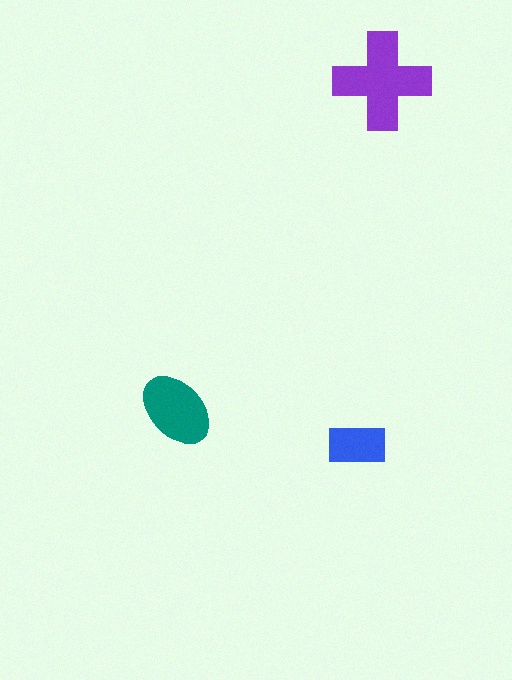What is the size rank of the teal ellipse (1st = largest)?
2nd.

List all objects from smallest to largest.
The blue rectangle, the teal ellipse, the purple cross.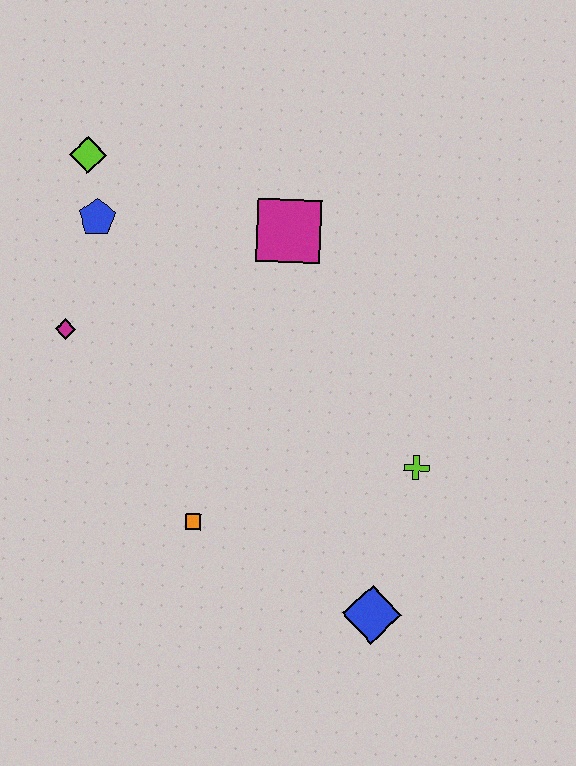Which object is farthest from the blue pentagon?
The blue diamond is farthest from the blue pentagon.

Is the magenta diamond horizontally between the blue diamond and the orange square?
No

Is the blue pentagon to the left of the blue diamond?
Yes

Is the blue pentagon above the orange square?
Yes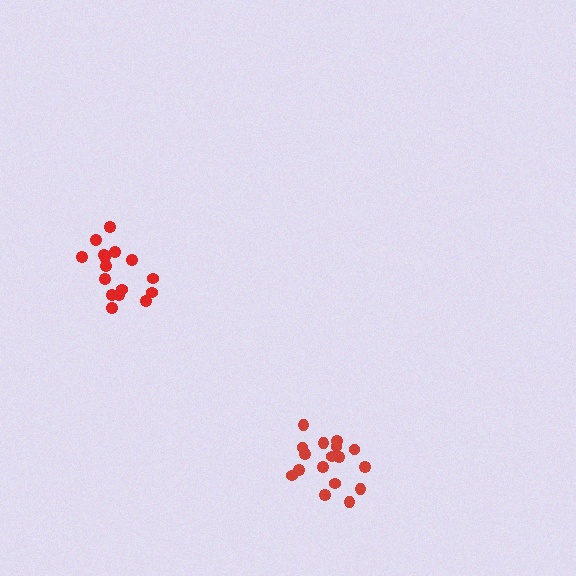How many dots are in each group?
Group 1: 17 dots, Group 2: 16 dots (33 total).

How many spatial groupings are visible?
There are 2 spatial groupings.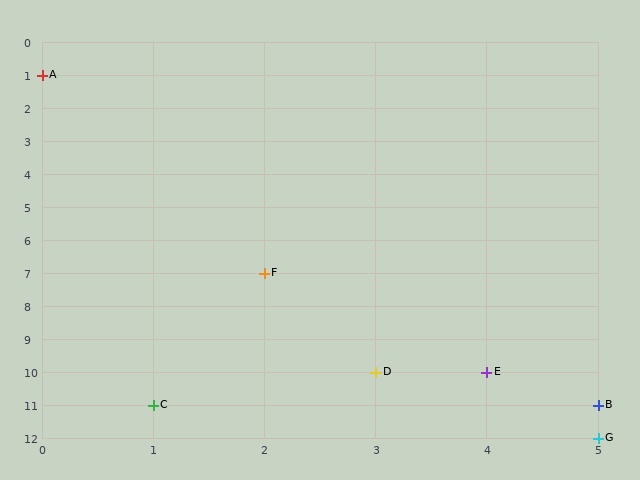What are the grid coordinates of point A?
Point A is at grid coordinates (0, 1).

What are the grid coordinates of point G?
Point G is at grid coordinates (5, 12).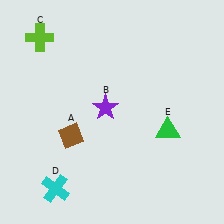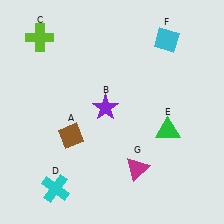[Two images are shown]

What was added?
A cyan diamond (F), a magenta triangle (G) were added in Image 2.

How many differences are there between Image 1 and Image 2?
There are 2 differences between the two images.